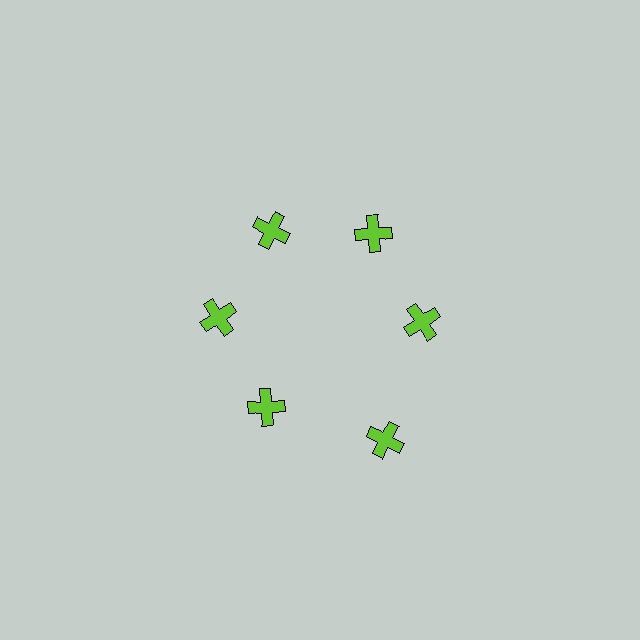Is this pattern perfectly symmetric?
No. The 6 lime crosses are arranged in a ring, but one element near the 5 o'clock position is pushed outward from the center, breaking the 6-fold rotational symmetry.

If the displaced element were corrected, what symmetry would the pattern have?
It would have 6-fold rotational symmetry — the pattern would map onto itself every 60 degrees.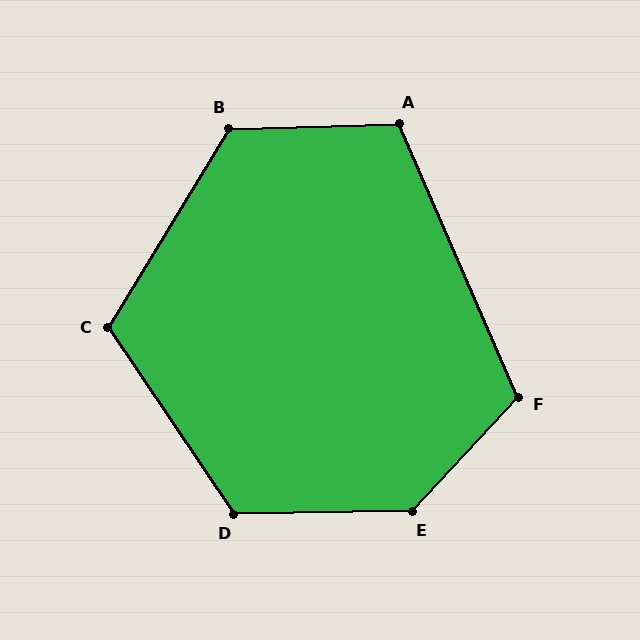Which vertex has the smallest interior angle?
A, at approximately 112 degrees.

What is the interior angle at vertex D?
Approximately 123 degrees (obtuse).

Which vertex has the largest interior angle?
E, at approximately 134 degrees.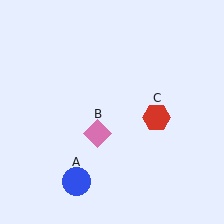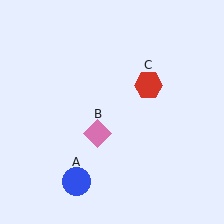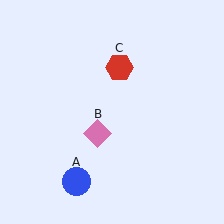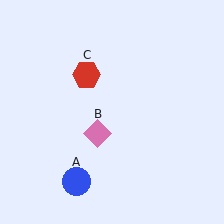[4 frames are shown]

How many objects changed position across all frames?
1 object changed position: red hexagon (object C).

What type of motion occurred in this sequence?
The red hexagon (object C) rotated counterclockwise around the center of the scene.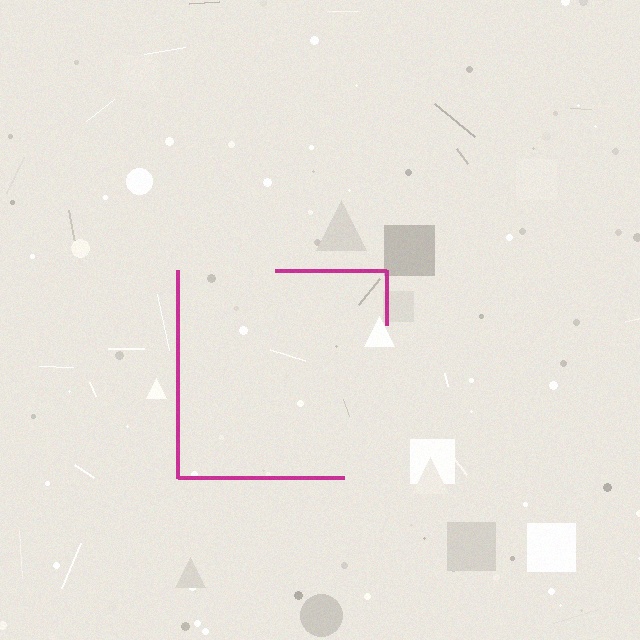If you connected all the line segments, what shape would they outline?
They would outline a square.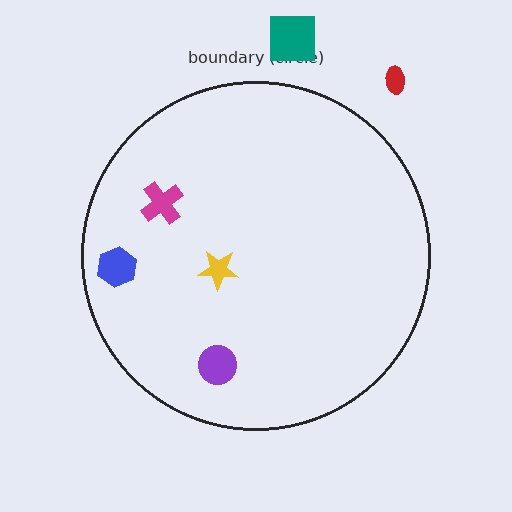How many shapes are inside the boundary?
4 inside, 2 outside.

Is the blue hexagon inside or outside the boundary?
Inside.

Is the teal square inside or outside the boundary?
Outside.